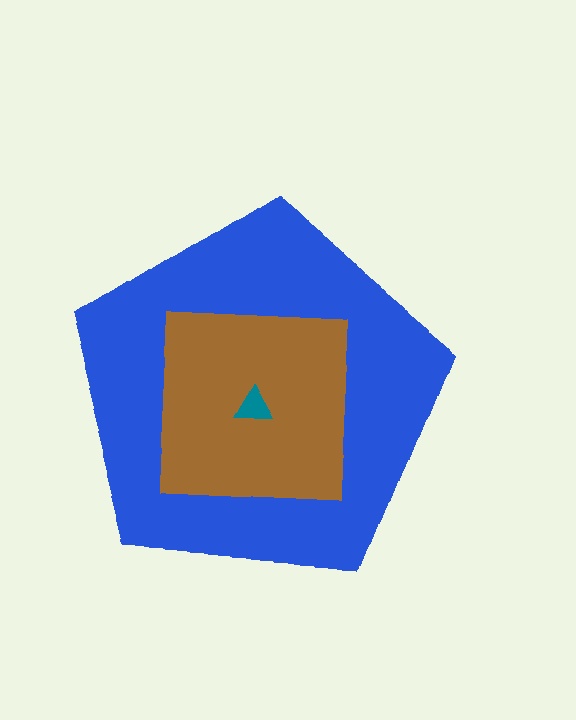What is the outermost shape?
The blue pentagon.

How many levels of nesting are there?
3.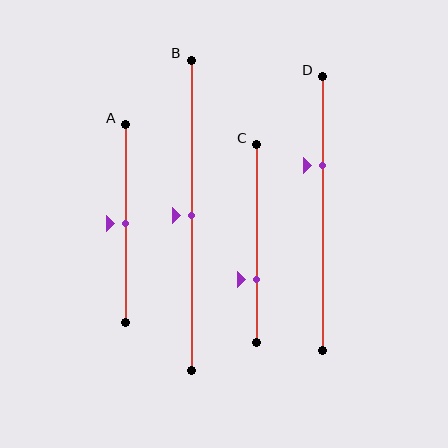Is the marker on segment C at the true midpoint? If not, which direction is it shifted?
No, the marker on segment C is shifted downward by about 18% of the segment length.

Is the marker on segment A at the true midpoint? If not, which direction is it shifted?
Yes, the marker on segment A is at the true midpoint.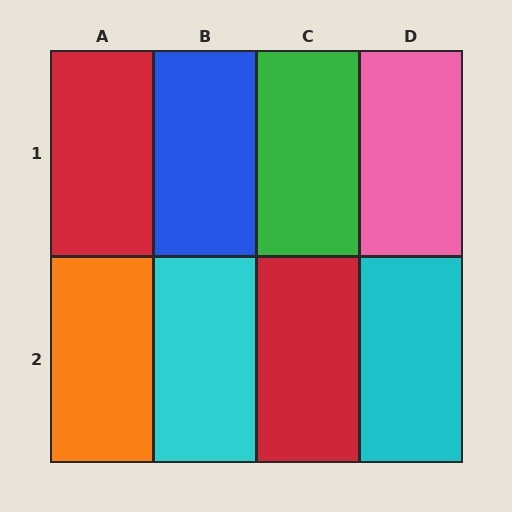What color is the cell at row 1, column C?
Green.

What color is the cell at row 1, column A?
Red.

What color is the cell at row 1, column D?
Pink.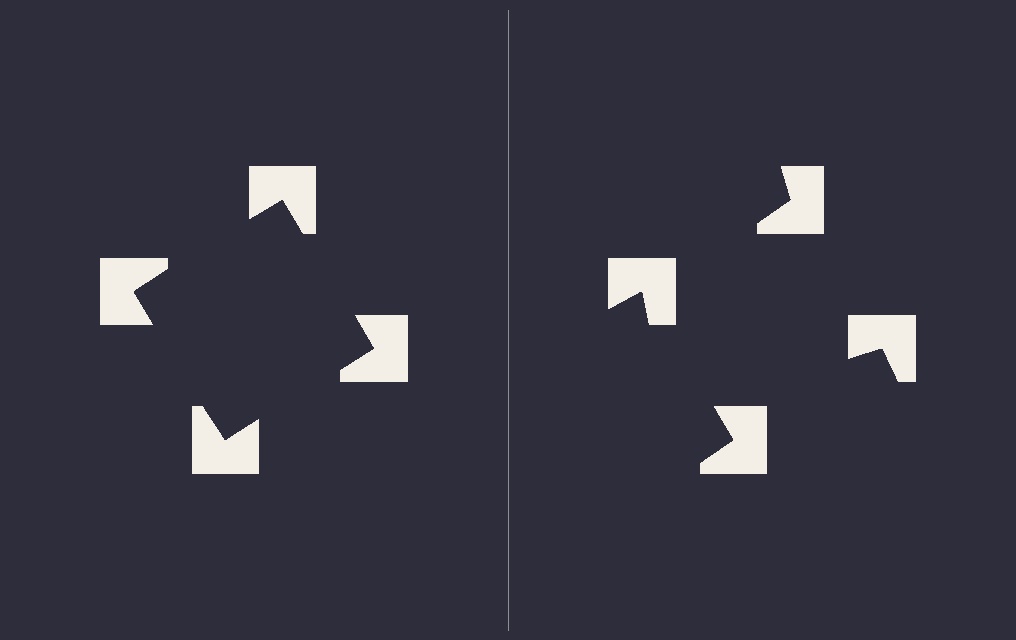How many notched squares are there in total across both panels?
8 — 4 on each side.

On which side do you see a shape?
An illusory square appears on the left side. On the right side the wedge cuts are rotated, so no coherent shape forms.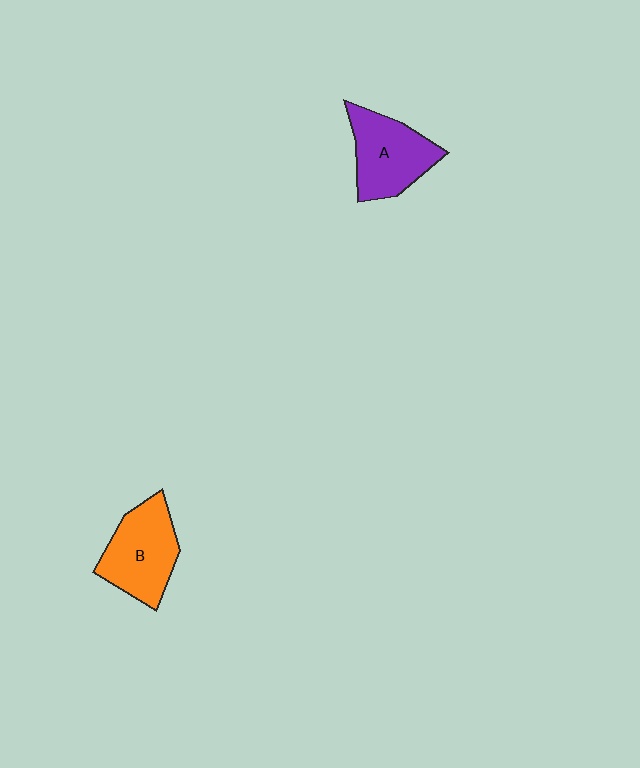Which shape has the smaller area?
Shape A (purple).